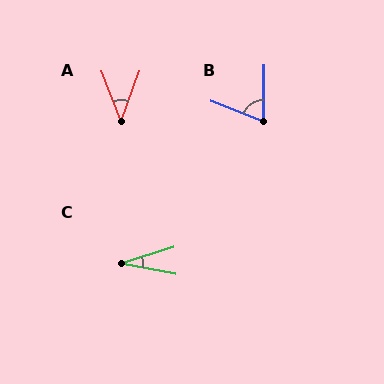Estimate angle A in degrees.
Approximately 41 degrees.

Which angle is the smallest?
C, at approximately 28 degrees.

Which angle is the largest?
B, at approximately 69 degrees.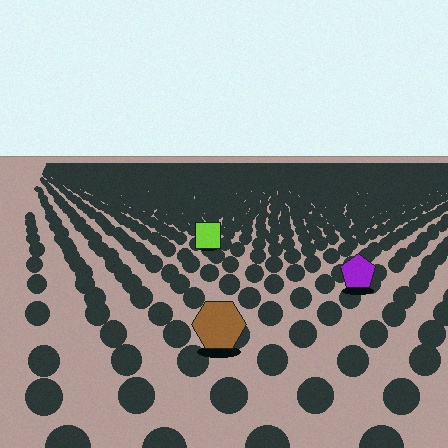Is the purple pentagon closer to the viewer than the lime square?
Yes. The purple pentagon is closer — you can tell from the texture gradient: the ground texture is coarser near it.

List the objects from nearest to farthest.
From nearest to farthest: the brown hexagon, the purple pentagon, the lime square.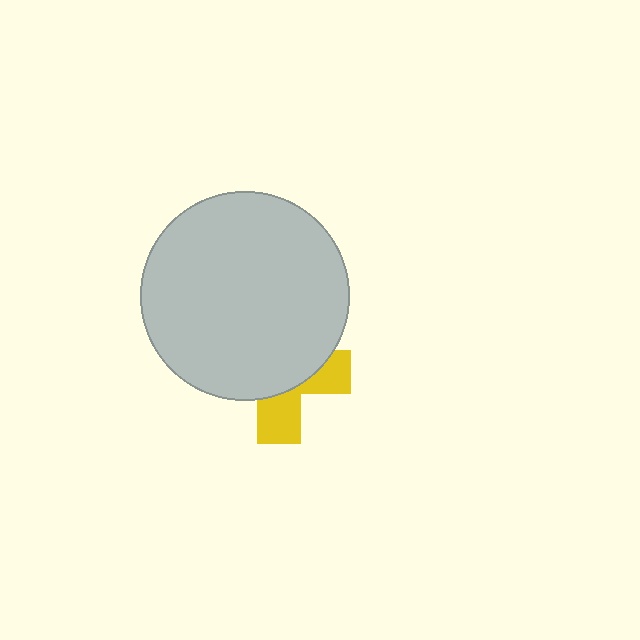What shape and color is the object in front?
The object in front is a light gray circle.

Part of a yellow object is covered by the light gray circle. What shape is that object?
It is a cross.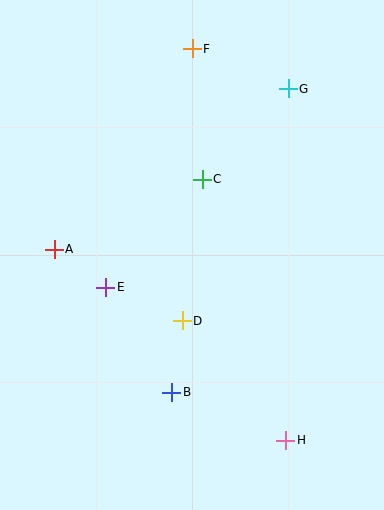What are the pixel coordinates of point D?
Point D is at (182, 321).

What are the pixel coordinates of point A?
Point A is at (54, 249).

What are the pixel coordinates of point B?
Point B is at (172, 392).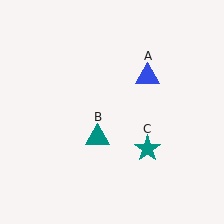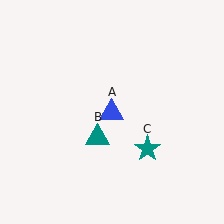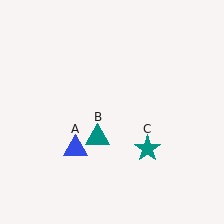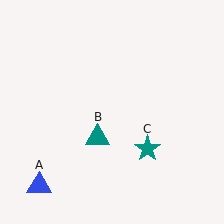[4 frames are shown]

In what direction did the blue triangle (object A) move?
The blue triangle (object A) moved down and to the left.